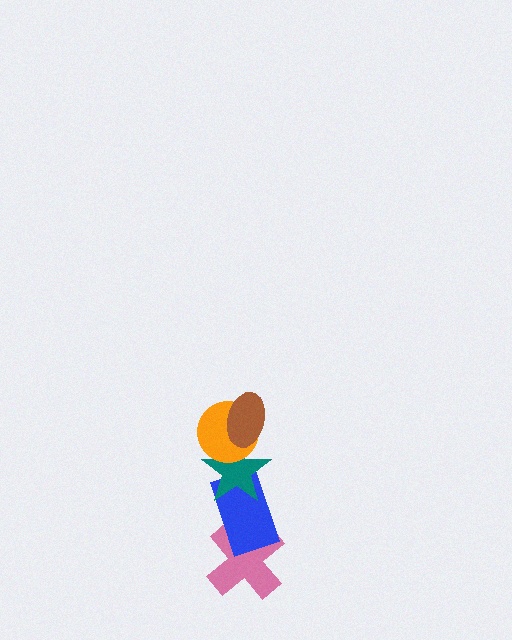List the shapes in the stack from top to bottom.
From top to bottom: the brown ellipse, the orange circle, the teal star, the blue rectangle, the pink cross.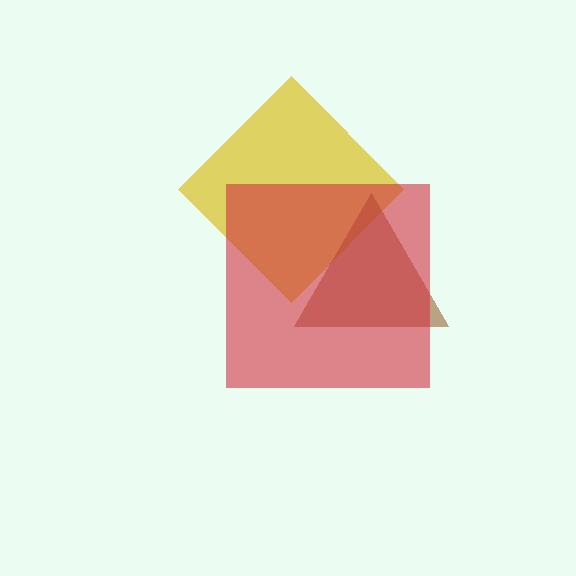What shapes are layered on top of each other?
The layered shapes are: a yellow diamond, a brown triangle, a red square.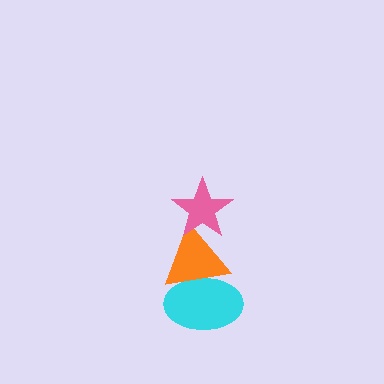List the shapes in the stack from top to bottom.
From top to bottom: the pink star, the orange triangle, the cyan ellipse.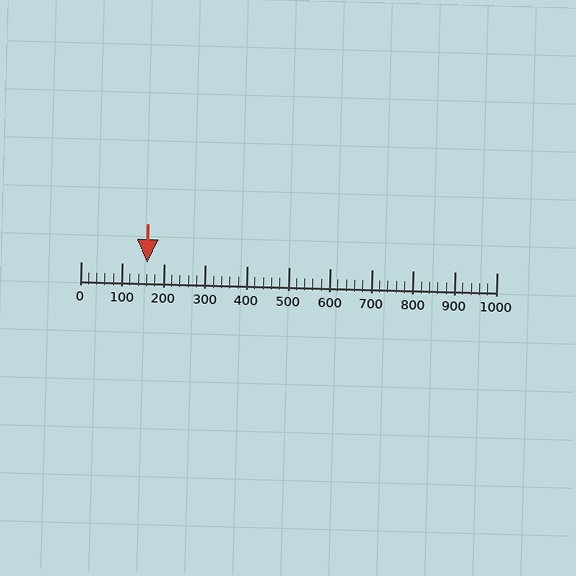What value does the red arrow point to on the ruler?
The red arrow points to approximately 160.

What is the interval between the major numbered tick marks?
The major tick marks are spaced 100 units apart.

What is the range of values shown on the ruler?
The ruler shows values from 0 to 1000.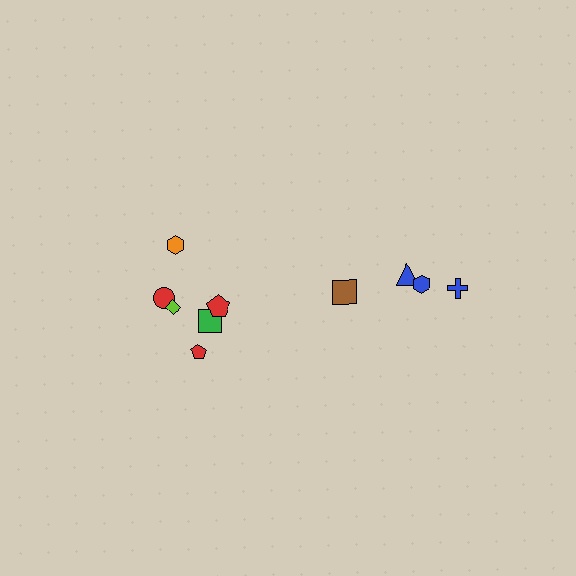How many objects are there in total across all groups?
There are 10 objects.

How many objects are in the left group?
There are 6 objects.